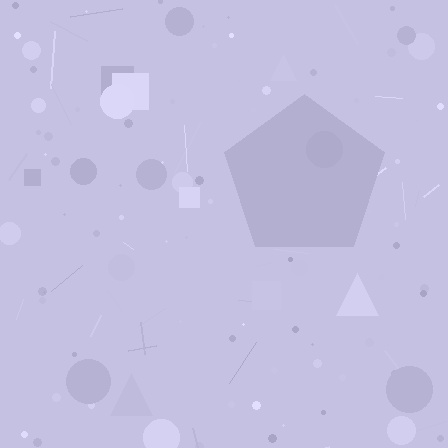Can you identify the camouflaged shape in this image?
The camouflaged shape is a pentagon.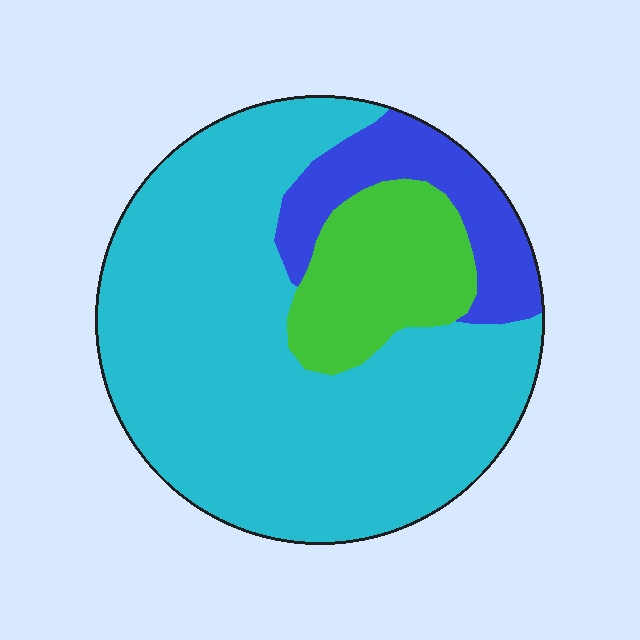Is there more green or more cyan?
Cyan.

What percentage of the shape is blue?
Blue takes up about one eighth (1/8) of the shape.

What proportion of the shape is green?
Green takes up about one sixth (1/6) of the shape.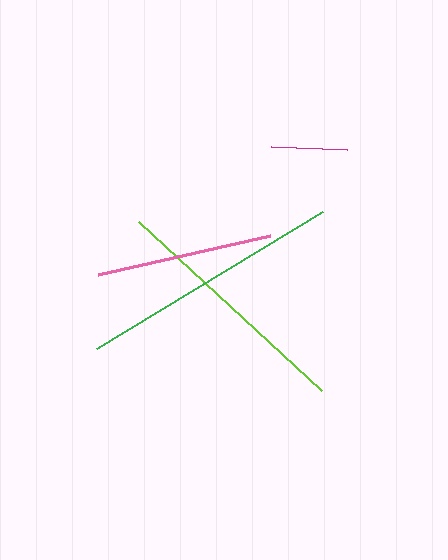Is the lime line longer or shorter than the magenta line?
The lime line is longer than the magenta line.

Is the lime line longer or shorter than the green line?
The green line is longer than the lime line.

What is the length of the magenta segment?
The magenta segment is approximately 76 pixels long.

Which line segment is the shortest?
The magenta line is the shortest at approximately 76 pixels.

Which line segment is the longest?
The green line is the longest at approximately 264 pixels.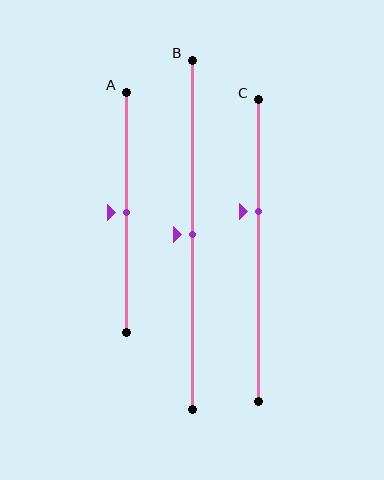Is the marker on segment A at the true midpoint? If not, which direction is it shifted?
Yes, the marker on segment A is at the true midpoint.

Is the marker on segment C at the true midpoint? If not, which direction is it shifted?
No, the marker on segment C is shifted upward by about 13% of the segment length.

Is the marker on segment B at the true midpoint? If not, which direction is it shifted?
Yes, the marker on segment B is at the true midpoint.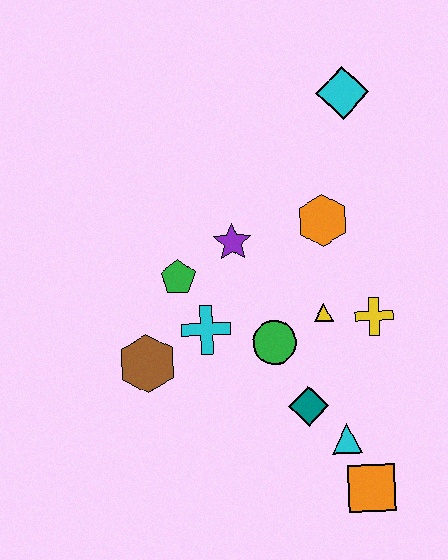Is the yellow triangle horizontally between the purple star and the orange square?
Yes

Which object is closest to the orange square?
The cyan triangle is closest to the orange square.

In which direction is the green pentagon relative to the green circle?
The green pentagon is to the left of the green circle.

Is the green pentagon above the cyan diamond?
No